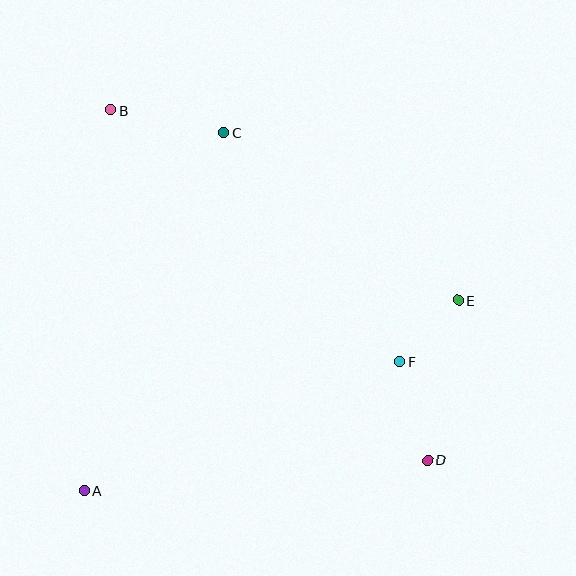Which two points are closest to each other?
Points E and F are closest to each other.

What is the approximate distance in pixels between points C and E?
The distance between C and E is approximately 288 pixels.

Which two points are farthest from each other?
Points B and D are farthest from each other.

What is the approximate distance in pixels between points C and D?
The distance between C and D is approximately 386 pixels.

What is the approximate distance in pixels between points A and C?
The distance between A and C is approximately 384 pixels.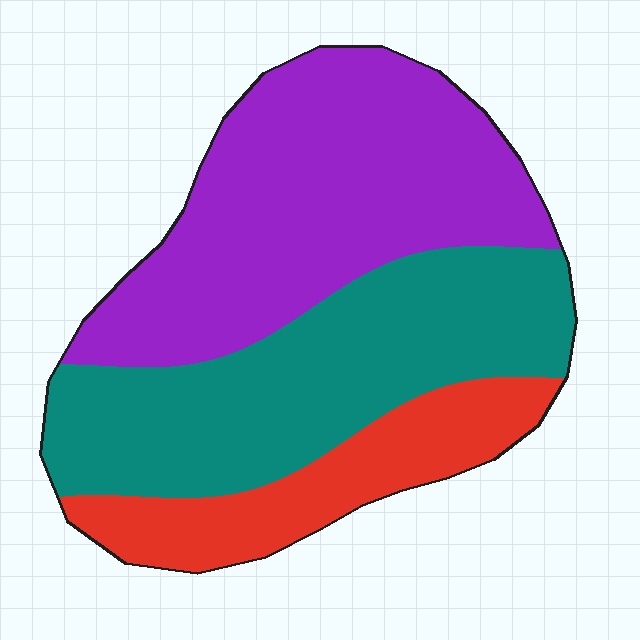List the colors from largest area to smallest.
From largest to smallest: purple, teal, red.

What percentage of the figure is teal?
Teal covers around 40% of the figure.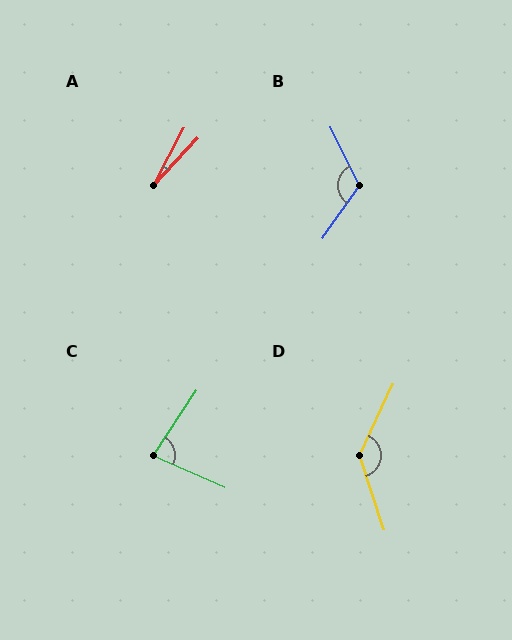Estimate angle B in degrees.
Approximately 119 degrees.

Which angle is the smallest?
A, at approximately 15 degrees.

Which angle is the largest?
D, at approximately 137 degrees.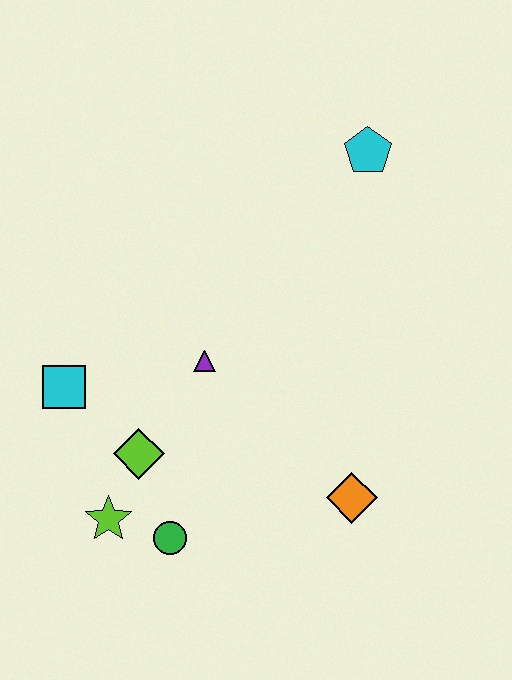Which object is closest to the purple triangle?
The lime diamond is closest to the purple triangle.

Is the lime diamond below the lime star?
No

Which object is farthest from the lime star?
The cyan pentagon is farthest from the lime star.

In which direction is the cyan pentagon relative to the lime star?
The cyan pentagon is above the lime star.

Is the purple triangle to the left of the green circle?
No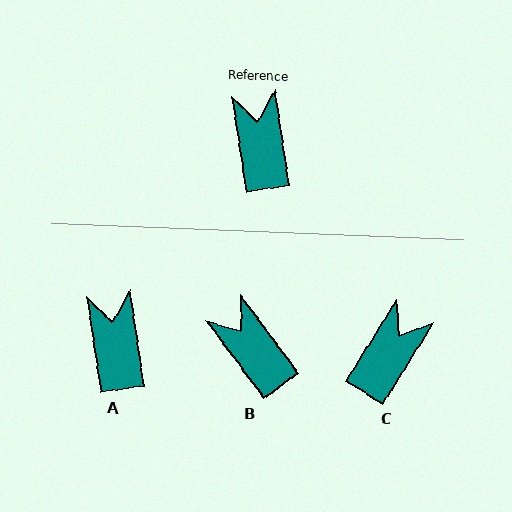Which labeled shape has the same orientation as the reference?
A.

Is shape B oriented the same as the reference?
No, it is off by about 28 degrees.